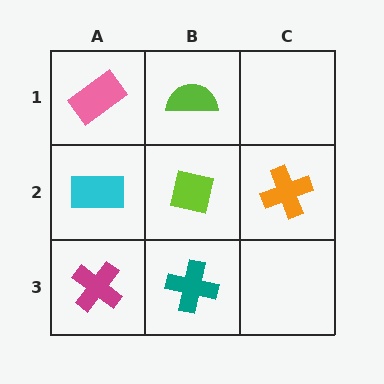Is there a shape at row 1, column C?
No, that cell is empty.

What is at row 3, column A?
A magenta cross.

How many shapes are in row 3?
2 shapes.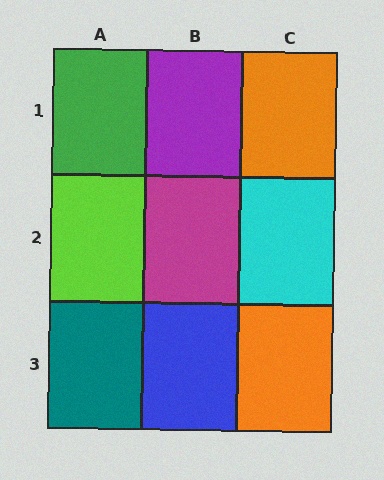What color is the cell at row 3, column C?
Orange.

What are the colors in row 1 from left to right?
Green, purple, orange.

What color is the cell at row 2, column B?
Magenta.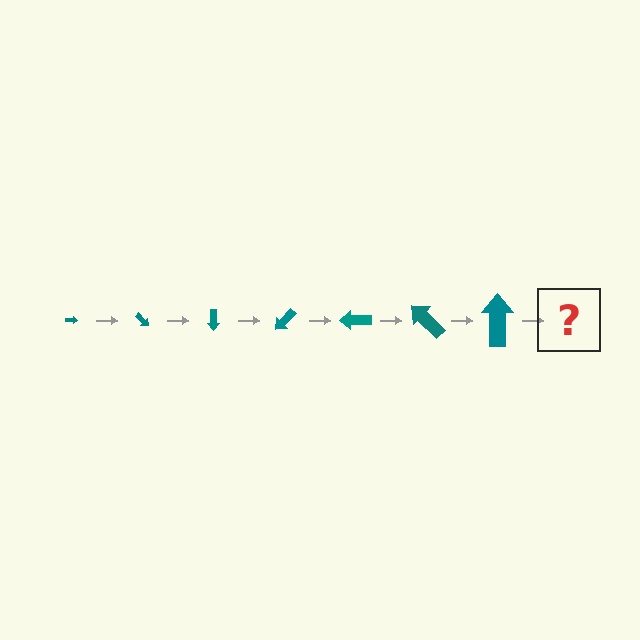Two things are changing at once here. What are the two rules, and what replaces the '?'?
The two rules are that the arrow grows larger each step and it rotates 45 degrees each step. The '?' should be an arrow, larger than the previous one and rotated 315 degrees from the start.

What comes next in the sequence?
The next element should be an arrow, larger than the previous one and rotated 315 degrees from the start.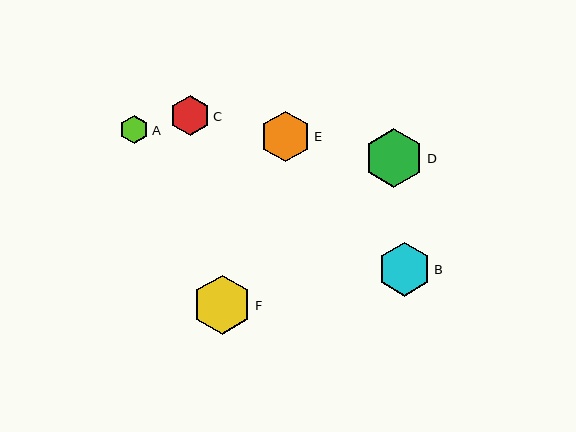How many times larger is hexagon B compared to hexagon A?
Hexagon B is approximately 1.9 times the size of hexagon A.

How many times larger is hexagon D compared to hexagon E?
Hexagon D is approximately 1.2 times the size of hexagon E.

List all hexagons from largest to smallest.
From largest to smallest: F, D, B, E, C, A.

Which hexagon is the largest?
Hexagon F is the largest with a size of approximately 60 pixels.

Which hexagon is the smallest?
Hexagon A is the smallest with a size of approximately 28 pixels.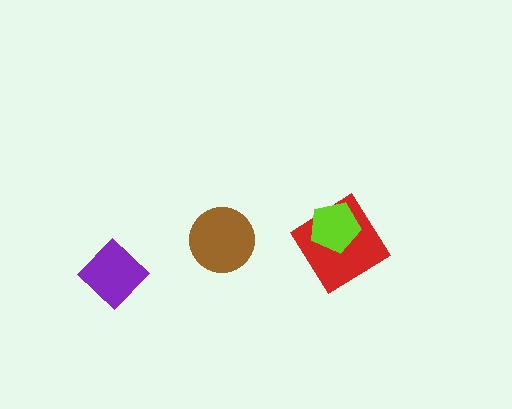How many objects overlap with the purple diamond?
0 objects overlap with the purple diamond.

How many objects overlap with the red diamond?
1 object overlaps with the red diamond.